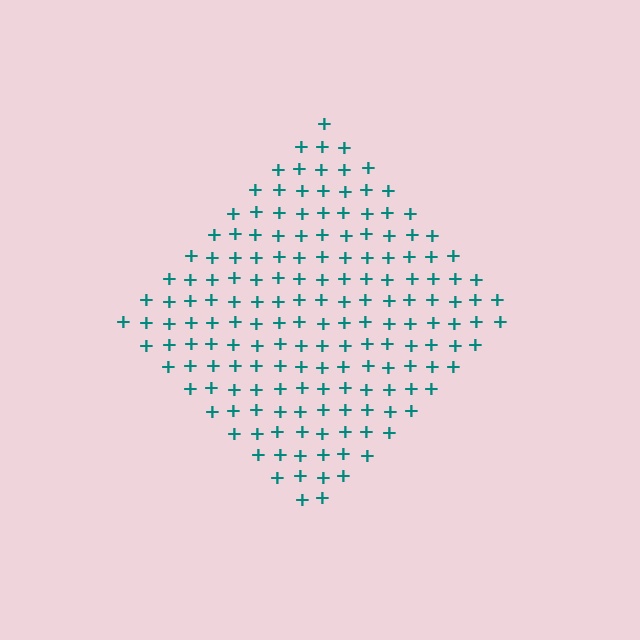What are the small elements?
The small elements are plus signs.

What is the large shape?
The large shape is a diamond.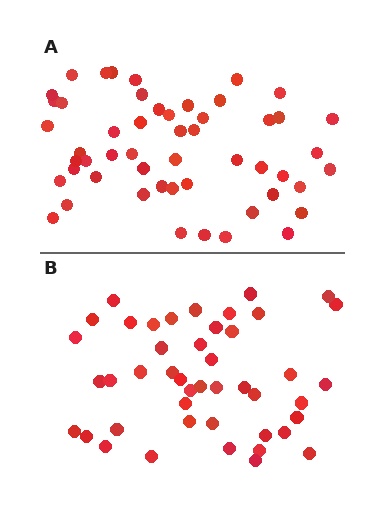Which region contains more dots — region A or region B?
Region A (the top region) has more dots.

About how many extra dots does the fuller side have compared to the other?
Region A has roughly 8 or so more dots than region B.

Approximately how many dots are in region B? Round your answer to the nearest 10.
About 40 dots. (The exact count is 45, which rounds to 40.)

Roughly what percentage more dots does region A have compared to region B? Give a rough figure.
About 15% more.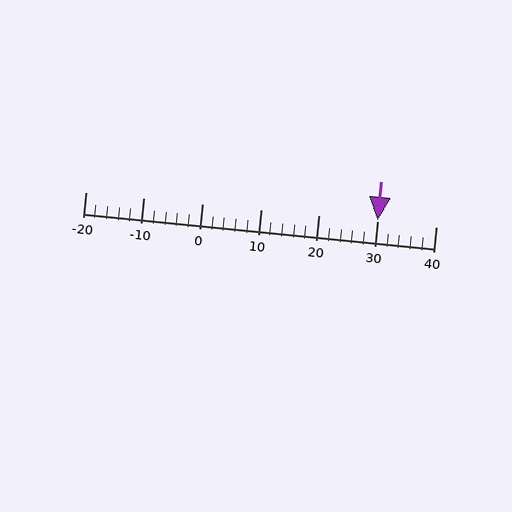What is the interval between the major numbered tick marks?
The major tick marks are spaced 10 units apart.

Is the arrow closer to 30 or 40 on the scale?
The arrow is closer to 30.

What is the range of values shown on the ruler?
The ruler shows values from -20 to 40.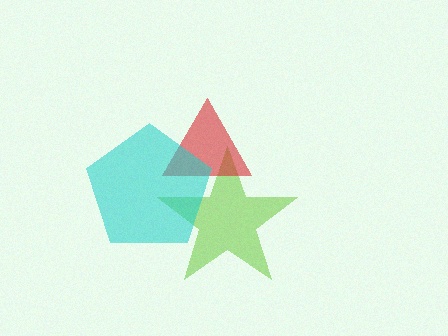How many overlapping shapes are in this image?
There are 3 overlapping shapes in the image.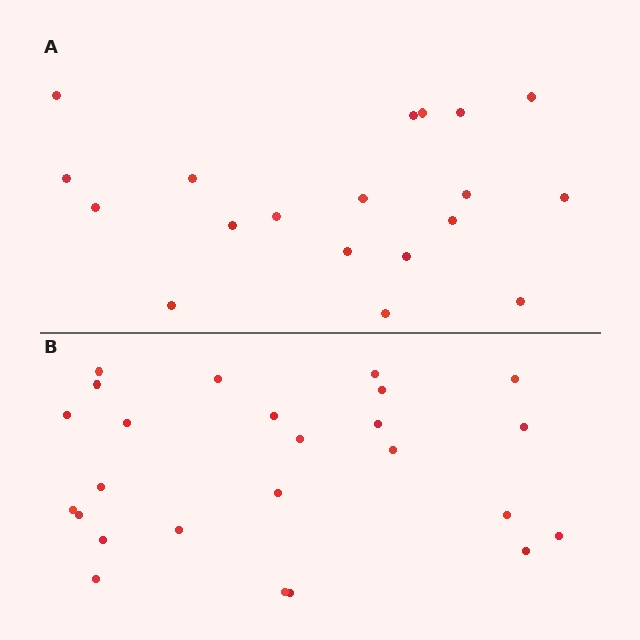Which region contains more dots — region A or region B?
Region B (the bottom region) has more dots.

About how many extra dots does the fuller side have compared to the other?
Region B has about 6 more dots than region A.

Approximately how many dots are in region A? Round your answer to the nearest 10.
About 20 dots. (The exact count is 19, which rounds to 20.)